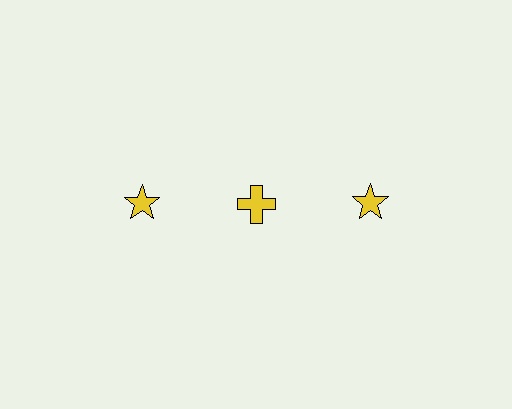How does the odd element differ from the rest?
It has a different shape: cross instead of star.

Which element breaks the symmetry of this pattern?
The yellow cross in the top row, second from left column breaks the symmetry. All other shapes are yellow stars.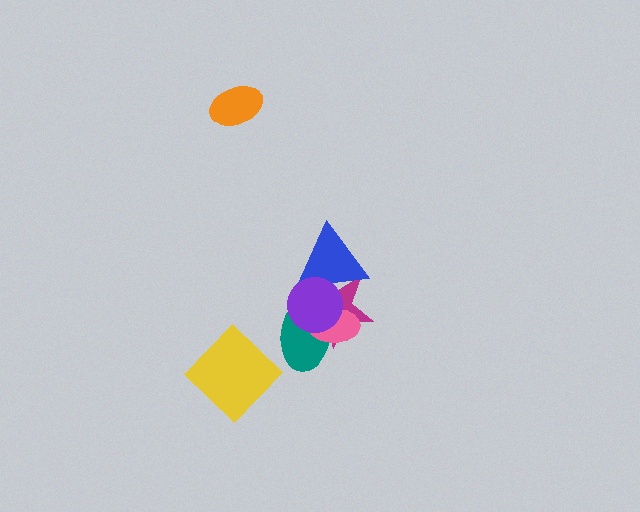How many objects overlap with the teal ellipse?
3 objects overlap with the teal ellipse.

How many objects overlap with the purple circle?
4 objects overlap with the purple circle.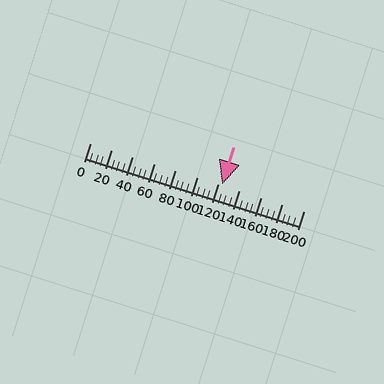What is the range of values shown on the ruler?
The ruler shows values from 0 to 200.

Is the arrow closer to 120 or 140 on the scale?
The arrow is closer to 120.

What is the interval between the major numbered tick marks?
The major tick marks are spaced 20 units apart.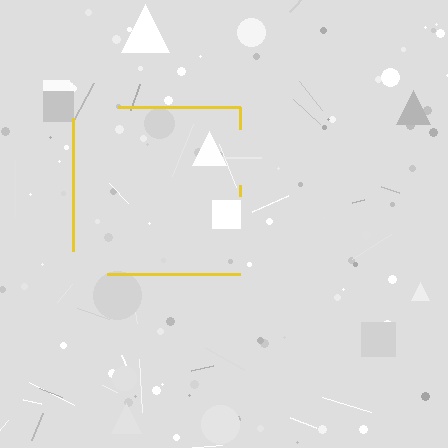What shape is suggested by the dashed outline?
The dashed outline suggests a square.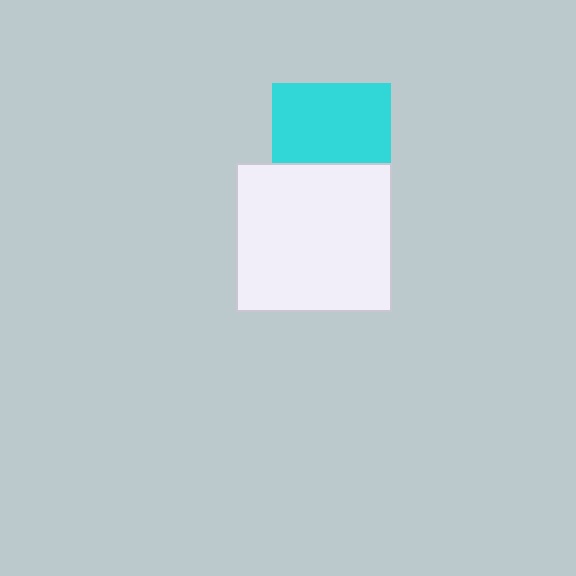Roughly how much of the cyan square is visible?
Most of it is visible (roughly 68%).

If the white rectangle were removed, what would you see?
You would see the complete cyan square.